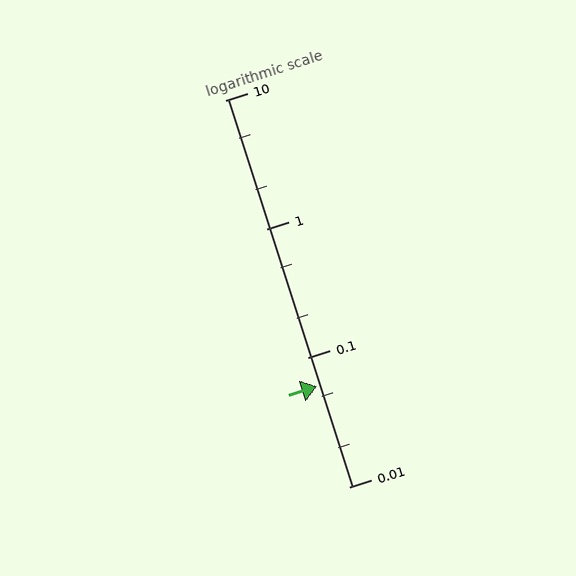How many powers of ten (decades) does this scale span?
The scale spans 3 decades, from 0.01 to 10.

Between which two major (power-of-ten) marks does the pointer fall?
The pointer is between 0.01 and 0.1.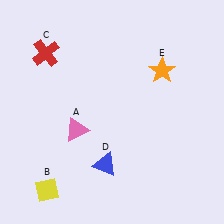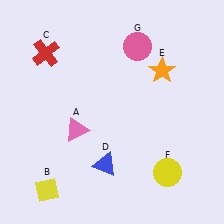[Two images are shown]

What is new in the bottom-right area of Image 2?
A yellow circle (F) was added in the bottom-right area of Image 2.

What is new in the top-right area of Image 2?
A pink circle (G) was added in the top-right area of Image 2.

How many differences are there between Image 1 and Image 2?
There are 2 differences between the two images.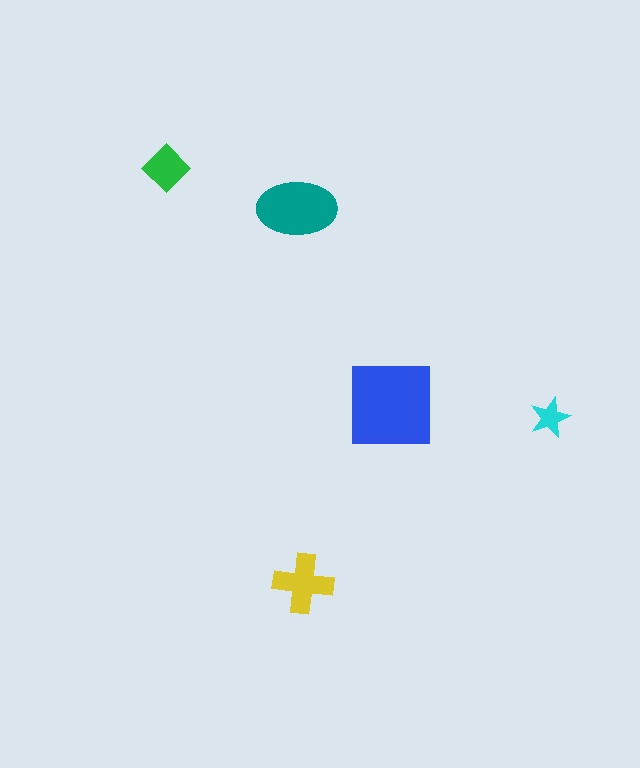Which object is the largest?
The blue square.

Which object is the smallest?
The cyan star.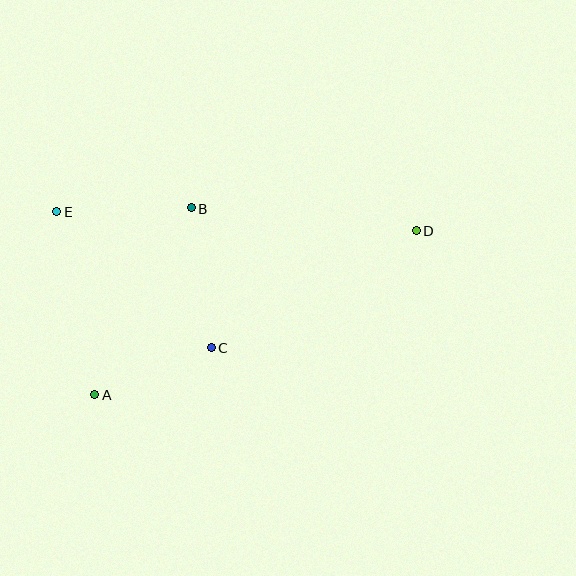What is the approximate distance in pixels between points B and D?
The distance between B and D is approximately 226 pixels.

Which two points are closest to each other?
Points A and C are closest to each other.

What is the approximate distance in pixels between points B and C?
The distance between B and C is approximately 140 pixels.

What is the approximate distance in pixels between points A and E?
The distance between A and E is approximately 187 pixels.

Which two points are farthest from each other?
Points A and D are farthest from each other.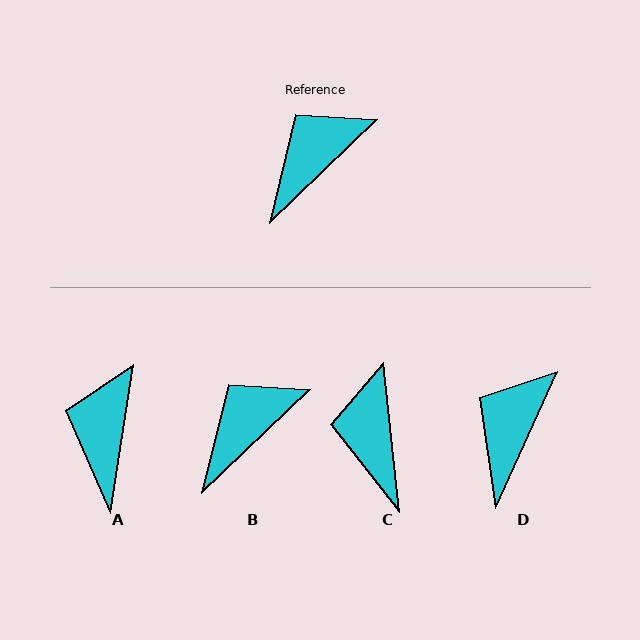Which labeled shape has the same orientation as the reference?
B.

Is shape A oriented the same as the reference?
No, it is off by about 37 degrees.